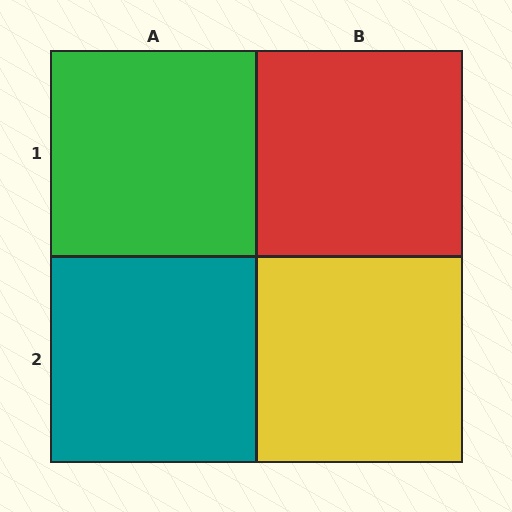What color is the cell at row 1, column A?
Green.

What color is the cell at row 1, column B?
Red.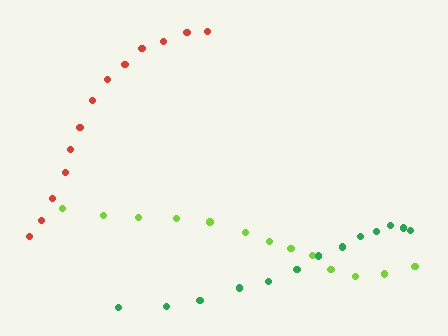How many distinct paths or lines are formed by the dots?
There are 3 distinct paths.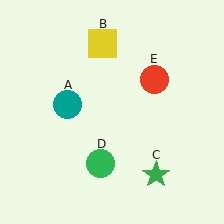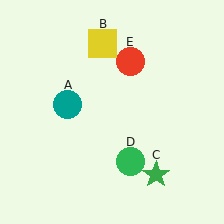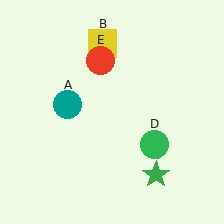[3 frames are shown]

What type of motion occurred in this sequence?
The green circle (object D), red circle (object E) rotated counterclockwise around the center of the scene.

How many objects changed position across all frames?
2 objects changed position: green circle (object D), red circle (object E).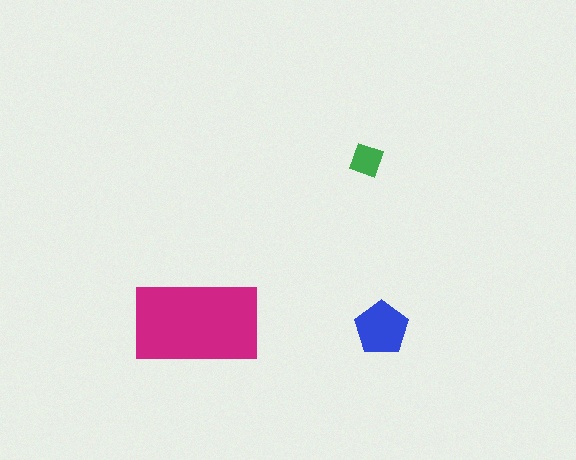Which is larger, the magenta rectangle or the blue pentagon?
The magenta rectangle.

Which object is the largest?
The magenta rectangle.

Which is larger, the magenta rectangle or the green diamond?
The magenta rectangle.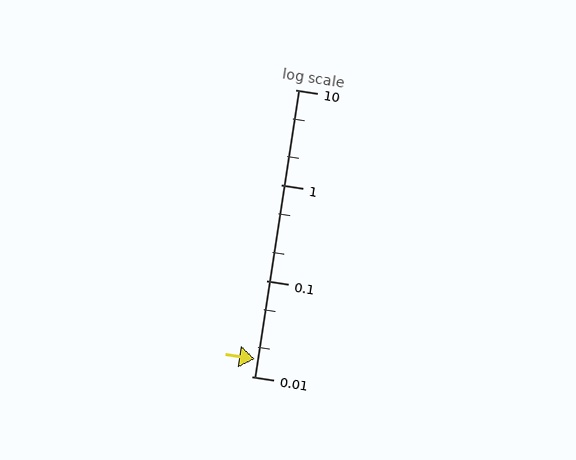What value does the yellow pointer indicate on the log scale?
The pointer indicates approximately 0.015.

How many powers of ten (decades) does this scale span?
The scale spans 3 decades, from 0.01 to 10.